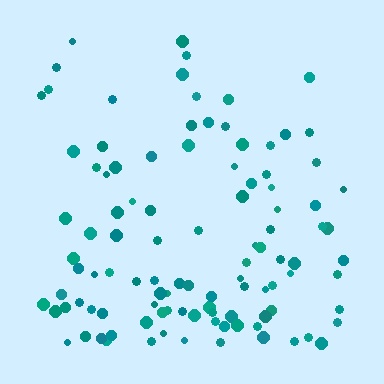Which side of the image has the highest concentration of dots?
The bottom.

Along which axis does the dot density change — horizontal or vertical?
Vertical.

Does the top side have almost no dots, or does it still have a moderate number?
Still a moderate number, just noticeably fewer than the bottom.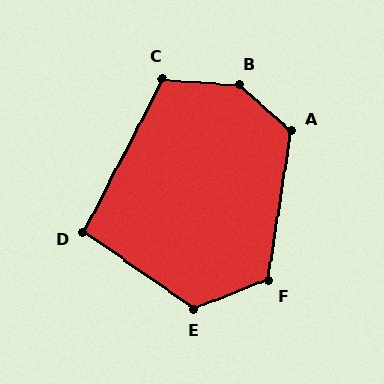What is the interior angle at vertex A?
Approximately 123 degrees (obtuse).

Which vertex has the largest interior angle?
B, at approximately 143 degrees.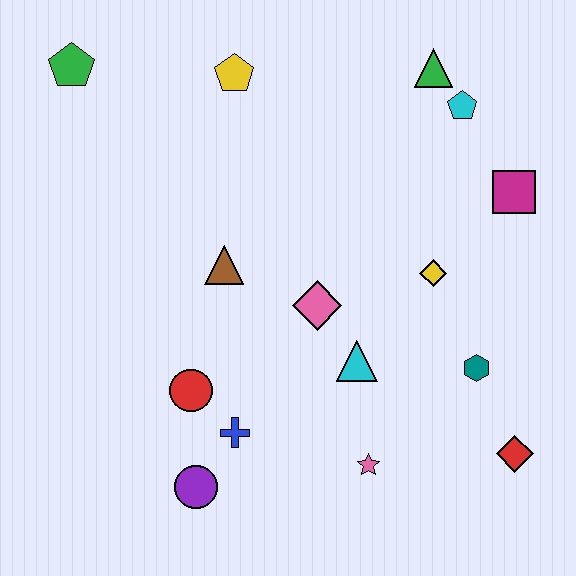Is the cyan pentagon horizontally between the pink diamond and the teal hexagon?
Yes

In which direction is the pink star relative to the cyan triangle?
The pink star is below the cyan triangle.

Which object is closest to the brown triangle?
The pink diamond is closest to the brown triangle.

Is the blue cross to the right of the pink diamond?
No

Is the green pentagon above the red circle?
Yes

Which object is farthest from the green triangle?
The purple circle is farthest from the green triangle.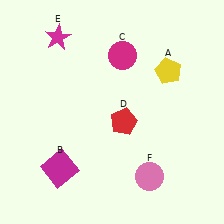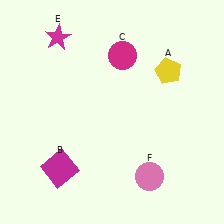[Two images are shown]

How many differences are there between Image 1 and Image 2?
There is 1 difference between the two images.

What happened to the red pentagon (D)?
The red pentagon (D) was removed in Image 2. It was in the bottom-right area of Image 1.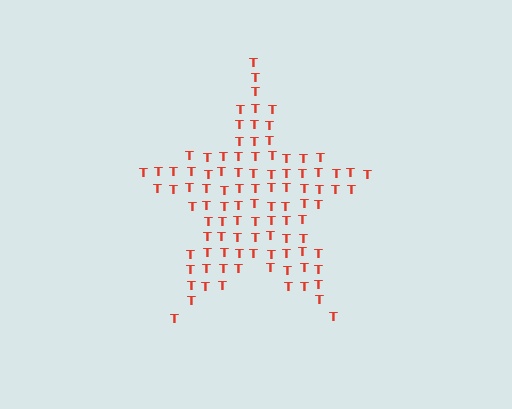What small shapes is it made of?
It is made of small letter T's.